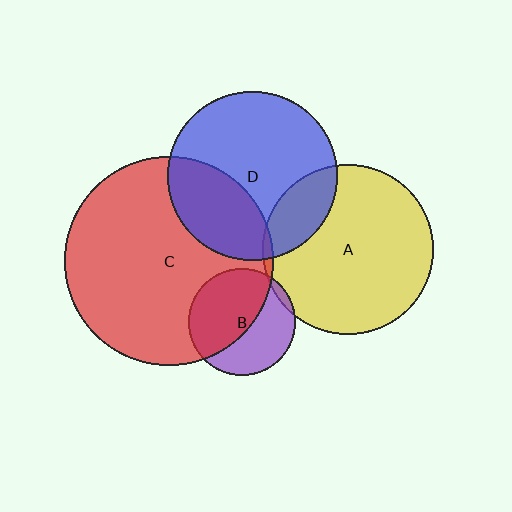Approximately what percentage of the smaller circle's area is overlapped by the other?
Approximately 20%.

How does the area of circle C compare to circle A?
Approximately 1.5 times.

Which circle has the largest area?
Circle C (red).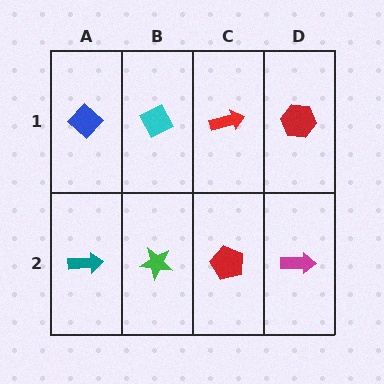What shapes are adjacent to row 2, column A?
A blue diamond (row 1, column A), a green star (row 2, column B).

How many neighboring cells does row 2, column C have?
3.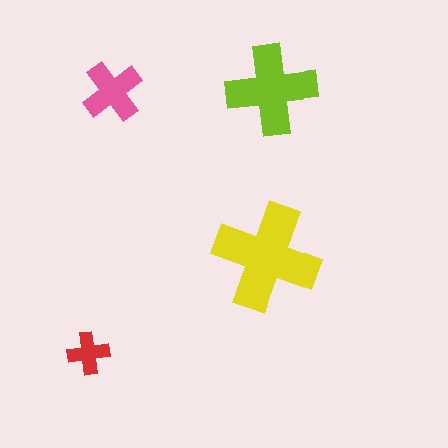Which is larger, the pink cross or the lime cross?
The lime one.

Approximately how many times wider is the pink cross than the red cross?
About 1.5 times wider.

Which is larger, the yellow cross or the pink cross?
The yellow one.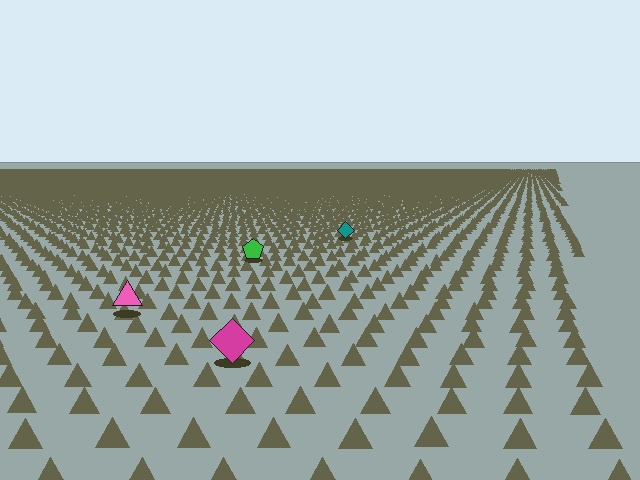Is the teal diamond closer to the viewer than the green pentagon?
No. The green pentagon is closer — you can tell from the texture gradient: the ground texture is coarser near it.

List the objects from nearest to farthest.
From nearest to farthest: the magenta diamond, the pink triangle, the green pentagon, the teal diamond.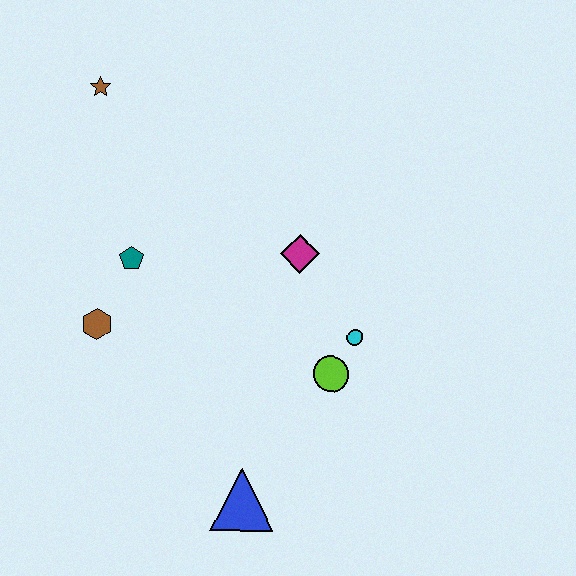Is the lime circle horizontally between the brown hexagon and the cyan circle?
Yes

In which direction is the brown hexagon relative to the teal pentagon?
The brown hexagon is below the teal pentagon.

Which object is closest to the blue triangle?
The lime circle is closest to the blue triangle.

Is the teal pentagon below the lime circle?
No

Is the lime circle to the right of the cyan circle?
No